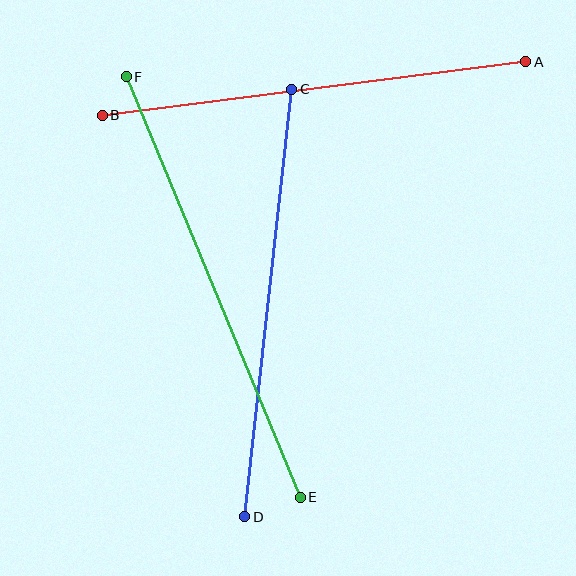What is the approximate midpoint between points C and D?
The midpoint is at approximately (268, 303) pixels.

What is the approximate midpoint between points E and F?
The midpoint is at approximately (213, 287) pixels.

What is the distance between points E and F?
The distance is approximately 455 pixels.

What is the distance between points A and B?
The distance is approximately 427 pixels.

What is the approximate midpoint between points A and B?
The midpoint is at approximately (314, 89) pixels.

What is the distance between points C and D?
The distance is approximately 430 pixels.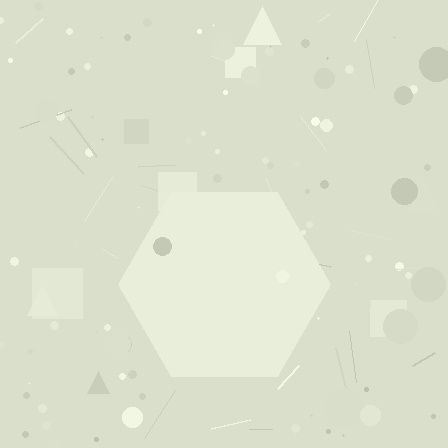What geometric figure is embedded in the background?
A hexagon is embedded in the background.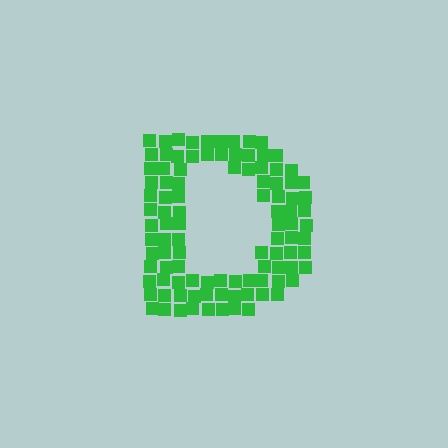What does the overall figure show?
The overall figure shows the letter D.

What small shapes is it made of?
It is made of small squares.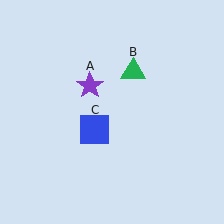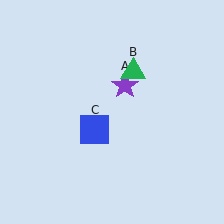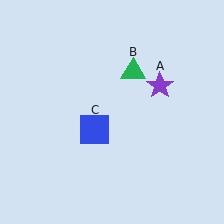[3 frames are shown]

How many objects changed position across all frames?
1 object changed position: purple star (object A).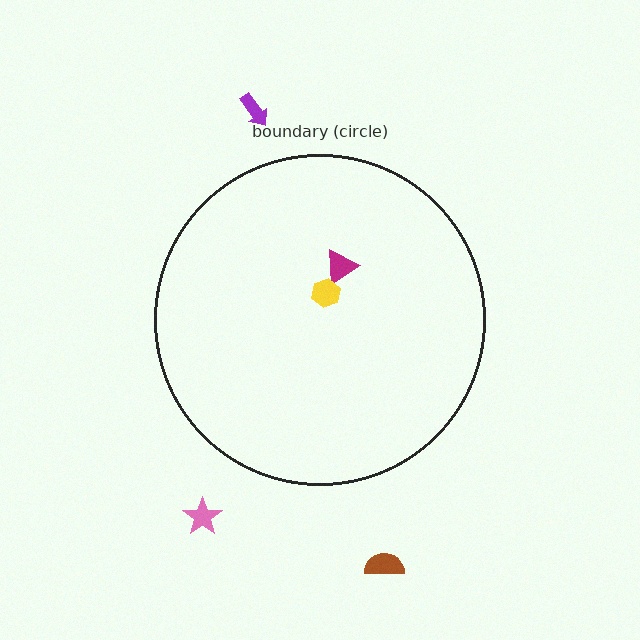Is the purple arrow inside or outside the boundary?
Outside.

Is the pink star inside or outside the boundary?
Outside.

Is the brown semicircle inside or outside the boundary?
Outside.